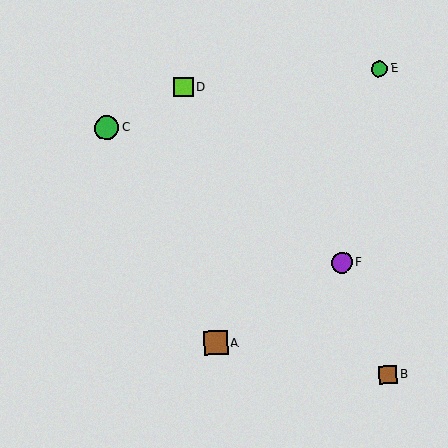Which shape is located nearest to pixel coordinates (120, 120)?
The green circle (labeled C) at (107, 127) is nearest to that location.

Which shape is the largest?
The brown square (labeled A) is the largest.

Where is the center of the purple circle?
The center of the purple circle is at (342, 262).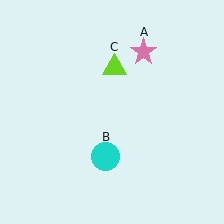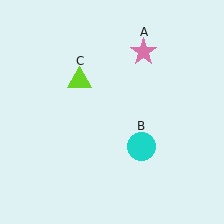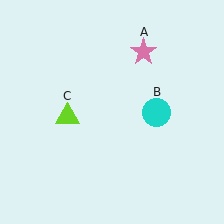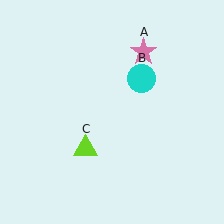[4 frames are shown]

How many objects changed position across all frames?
2 objects changed position: cyan circle (object B), lime triangle (object C).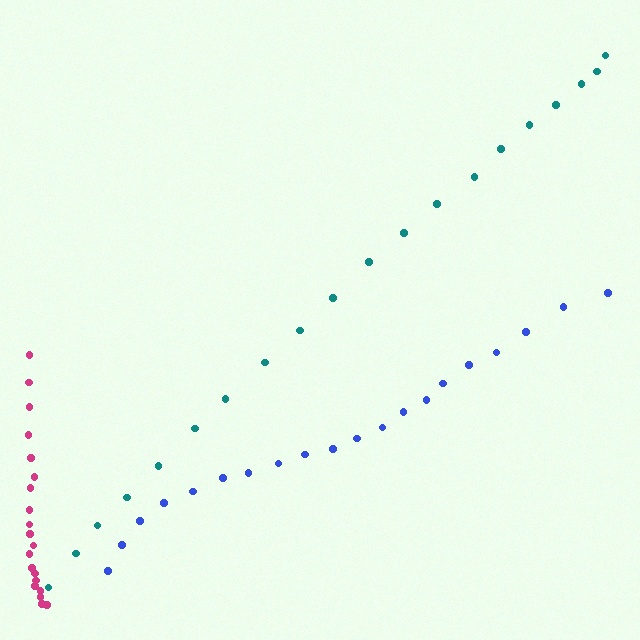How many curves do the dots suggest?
There are 3 distinct paths.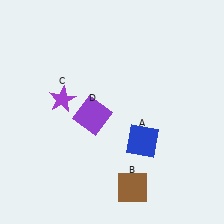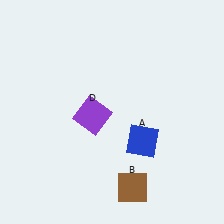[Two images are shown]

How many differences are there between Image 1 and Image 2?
There is 1 difference between the two images.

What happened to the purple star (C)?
The purple star (C) was removed in Image 2. It was in the top-left area of Image 1.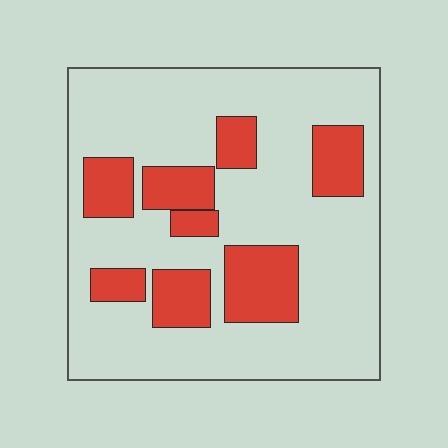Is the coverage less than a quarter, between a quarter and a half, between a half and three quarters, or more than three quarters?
Between a quarter and a half.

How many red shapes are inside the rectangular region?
8.